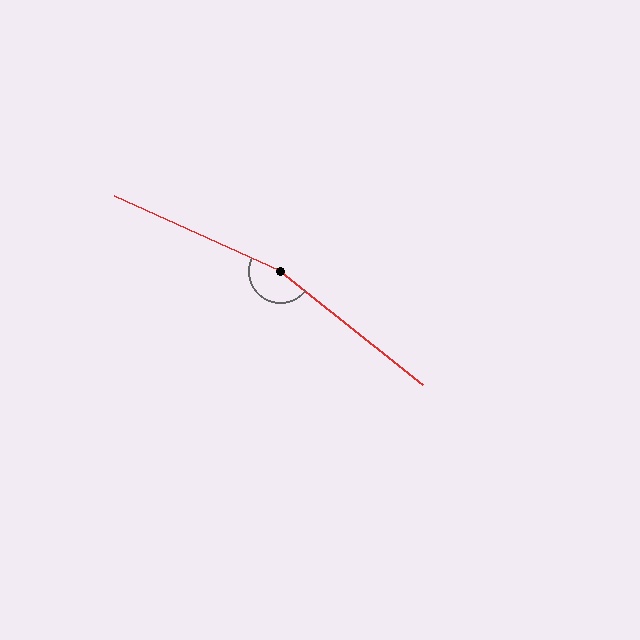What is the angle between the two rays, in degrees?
Approximately 166 degrees.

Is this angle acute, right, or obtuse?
It is obtuse.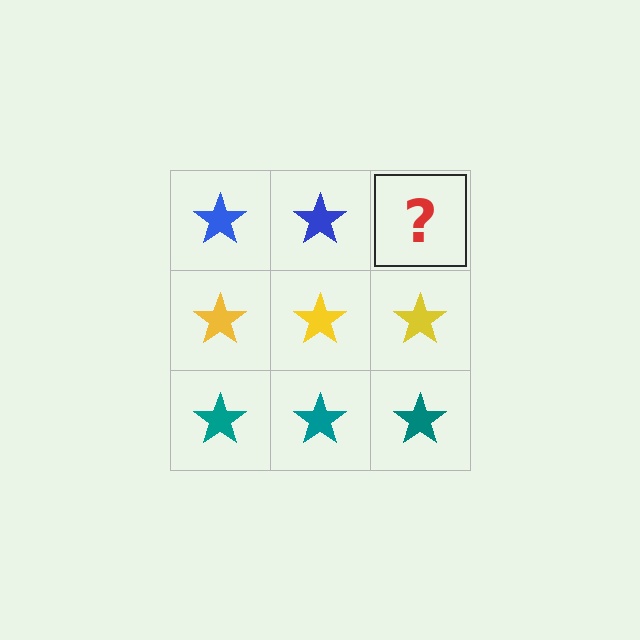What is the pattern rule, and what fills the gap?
The rule is that each row has a consistent color. The gap should be filled with a blue star.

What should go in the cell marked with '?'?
The missing cell should contain a blue star.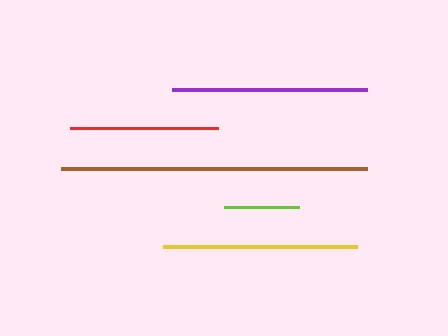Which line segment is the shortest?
The lime line is the shortest at approximately 76 pixels.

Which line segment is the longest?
The brown line is the longest at approximately 306 pixels.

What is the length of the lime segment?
The lime segment is approximately 76 pixels long.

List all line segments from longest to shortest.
From longest to shortest: brown, purple, yellow, red, lime.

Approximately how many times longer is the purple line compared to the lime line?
The purple line is approximately 2.6 times the length of the lime line.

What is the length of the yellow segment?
The yellow segment is approximately 194 pixels long.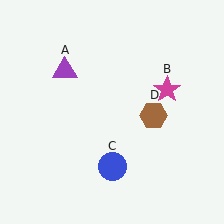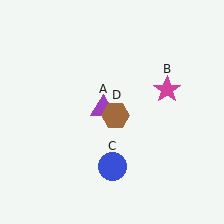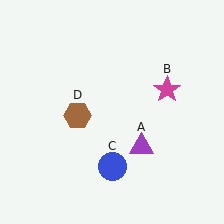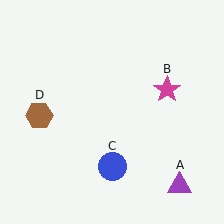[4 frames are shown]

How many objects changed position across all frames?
2 objects changed position: purple triangle (object A), brown hexagon (object D).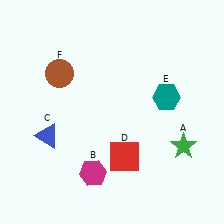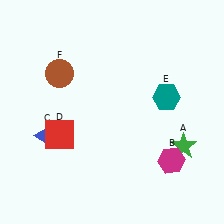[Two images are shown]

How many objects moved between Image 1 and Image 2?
2 objects moved between the two images.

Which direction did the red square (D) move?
The red square (D) moved left.